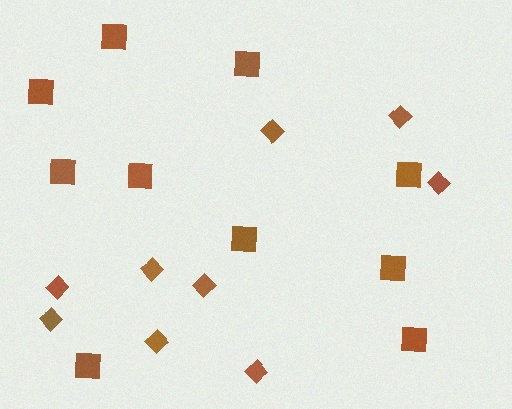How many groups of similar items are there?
There are 2 groups: one group of diamonds (9) and one group of squares (10).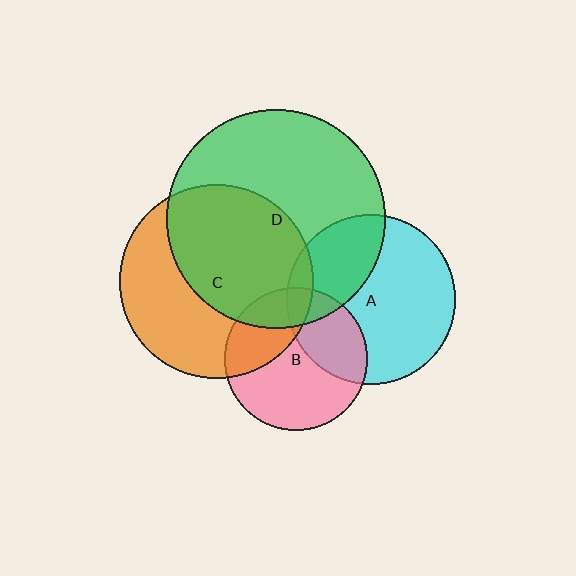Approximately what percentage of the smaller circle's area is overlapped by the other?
Approximately 5%.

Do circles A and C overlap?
Yes.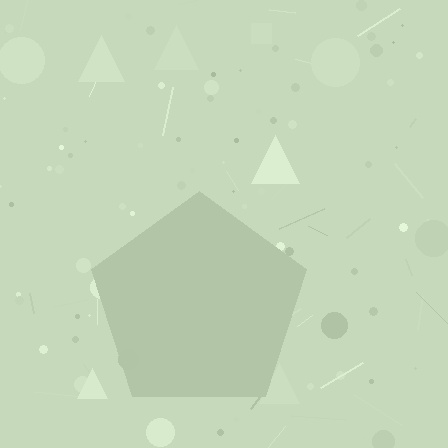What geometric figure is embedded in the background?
A pentagon is embedded in the background.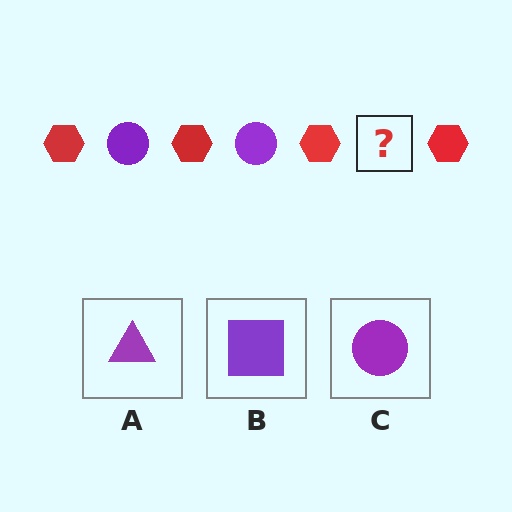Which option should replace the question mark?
Option C.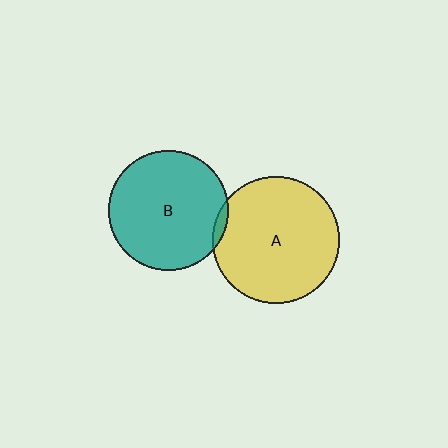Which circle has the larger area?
Circle A (yellow).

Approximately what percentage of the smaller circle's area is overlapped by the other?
Approximately 5%.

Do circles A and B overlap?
Yes.